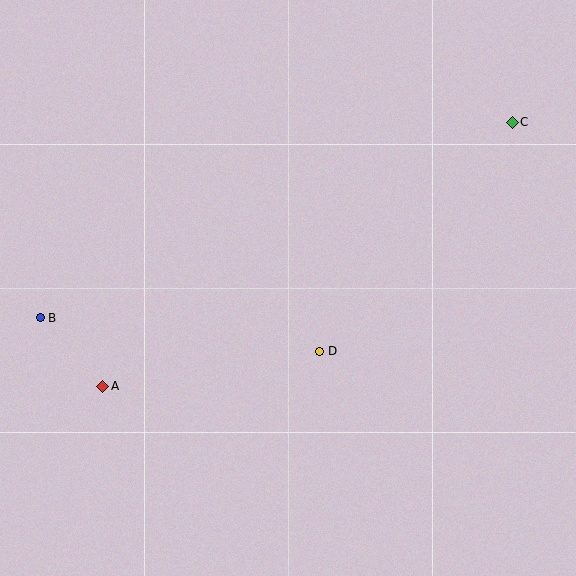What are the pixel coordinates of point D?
Point D is at (320, 351).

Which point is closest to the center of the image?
Point D at (320, 351) is closest to the center.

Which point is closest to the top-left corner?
Point B is closest to the top-left corner.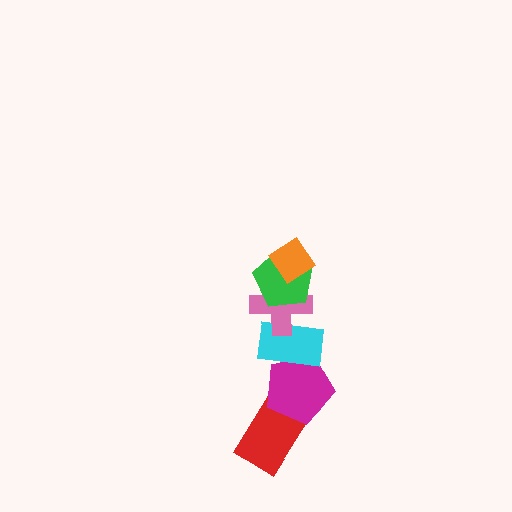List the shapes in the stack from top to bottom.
From top to bottom: the orange diamond, the green pentagon, the pink cross, the cyan rectangle, the magenta pentagon, the red rectangle.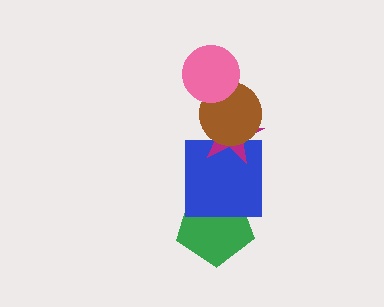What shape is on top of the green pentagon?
The blue square is on top of the green pentagon.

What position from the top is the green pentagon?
The green pentagon is 5th from the top.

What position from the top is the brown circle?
The brown circle is 2nd from the top.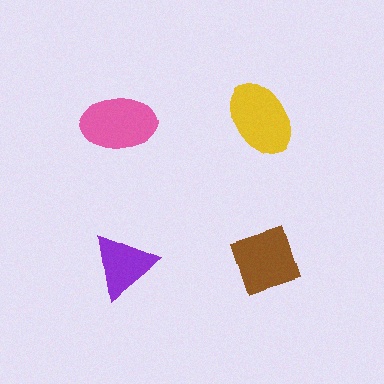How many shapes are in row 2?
2 shapes.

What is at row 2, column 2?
A brown diamond.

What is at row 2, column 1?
A purple triangle.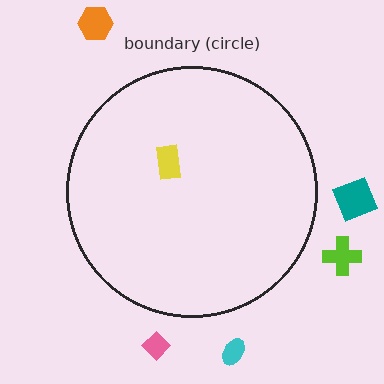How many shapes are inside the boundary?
1 inside, 5 outside.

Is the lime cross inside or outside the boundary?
Outside.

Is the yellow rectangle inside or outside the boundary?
Inside.